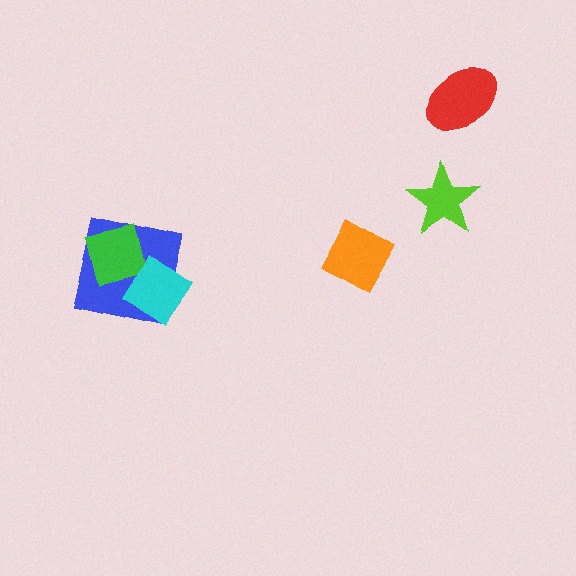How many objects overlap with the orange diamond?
0 objects overlap with the orange diamond.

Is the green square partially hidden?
Yes, it is partially covered by another shape.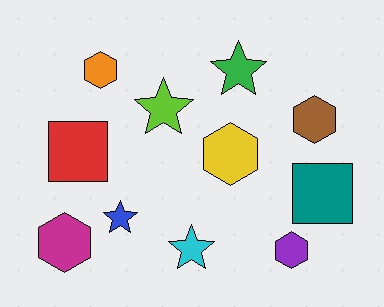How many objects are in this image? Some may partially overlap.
There are 11 objects.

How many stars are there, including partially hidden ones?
There are 4 stars.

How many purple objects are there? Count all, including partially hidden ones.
There is 1 purple object.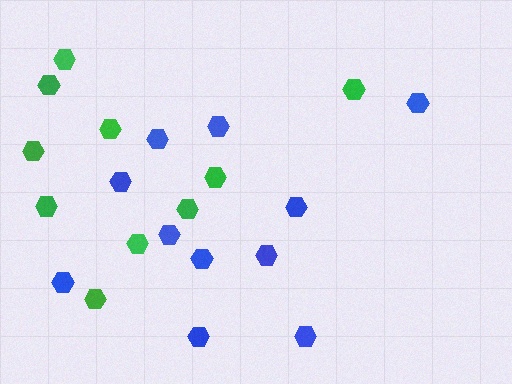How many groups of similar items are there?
There are 2 groups: one group of green hexagons (10) and one group of blue hexagons (11).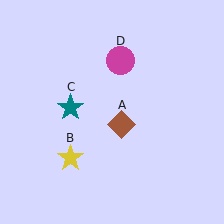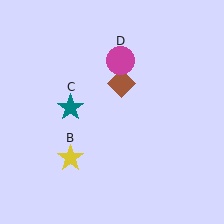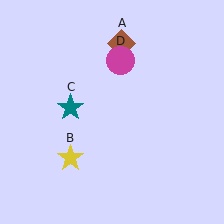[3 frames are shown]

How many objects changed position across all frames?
1 object changed position: brown diamond (object A).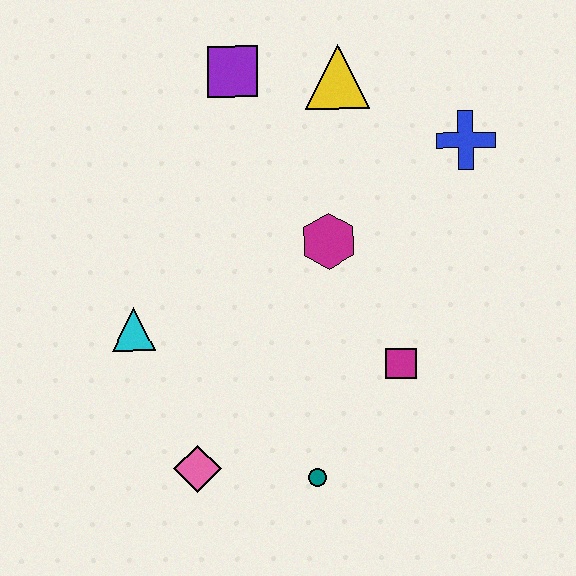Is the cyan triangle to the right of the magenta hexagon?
No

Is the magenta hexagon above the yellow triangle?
No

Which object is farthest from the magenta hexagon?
The pink diamond is farthest from the magenta hexagon.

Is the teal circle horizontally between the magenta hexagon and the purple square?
Yes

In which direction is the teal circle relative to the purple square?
The teal circle is below the purple square.